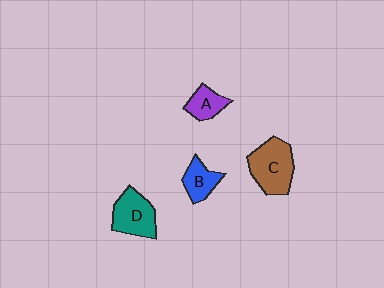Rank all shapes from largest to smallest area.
From largest to smallest: C (brown), D (teal), B (blue), A (purple).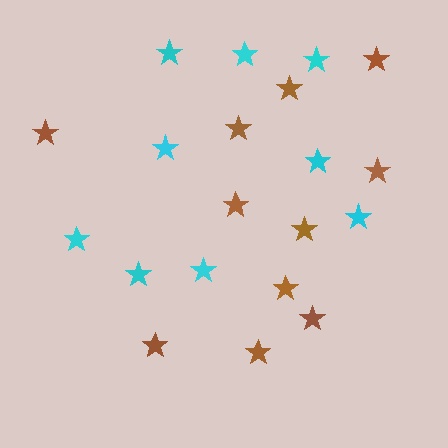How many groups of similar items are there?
There are 2 groups: one group of cyan stars (9) and one group of brown stars (11).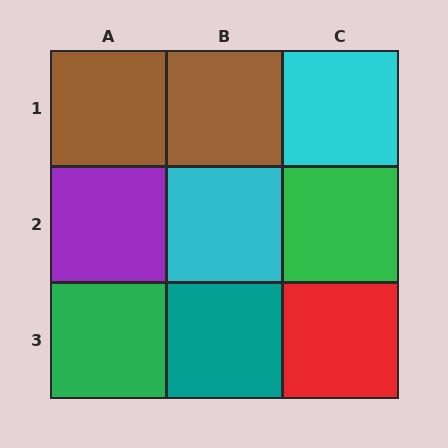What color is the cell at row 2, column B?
Cyan.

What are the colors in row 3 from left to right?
Green, teal, red.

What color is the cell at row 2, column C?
Green.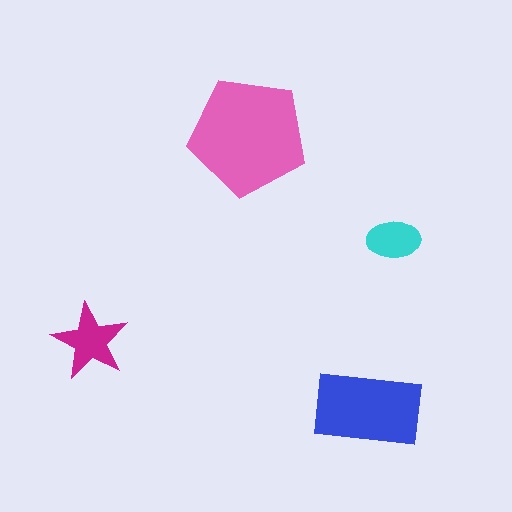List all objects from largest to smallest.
The pink pentagon, the blue rectangle, the magenta star, the cyan ellipse.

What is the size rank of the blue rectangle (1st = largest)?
2nd.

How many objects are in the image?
There are 4 objects in the image.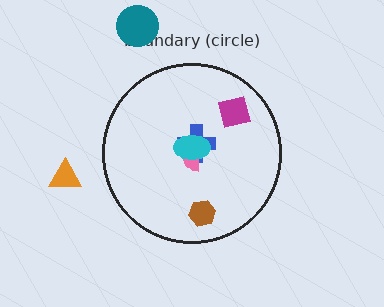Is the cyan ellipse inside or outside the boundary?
Inside.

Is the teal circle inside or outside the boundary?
Outside.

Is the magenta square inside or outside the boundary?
Inside.